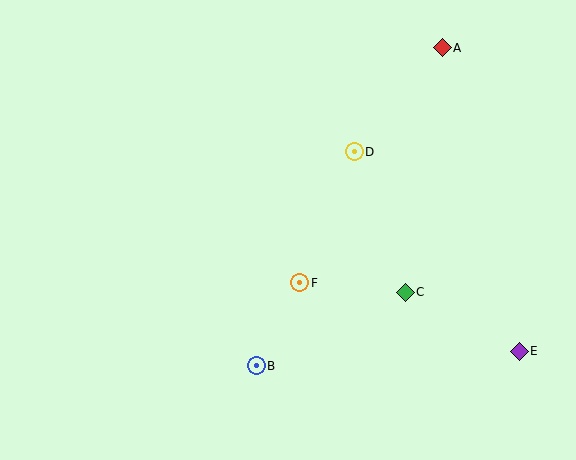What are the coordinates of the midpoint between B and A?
The midpoint between B and A is at (349, 207).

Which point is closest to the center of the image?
Point F at (300, 283) is closest to the center.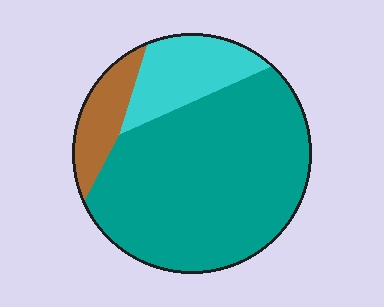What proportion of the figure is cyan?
Cyan covers roughly 15% of the figure.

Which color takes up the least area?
Brown, at roughly 10%.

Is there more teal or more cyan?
Teal.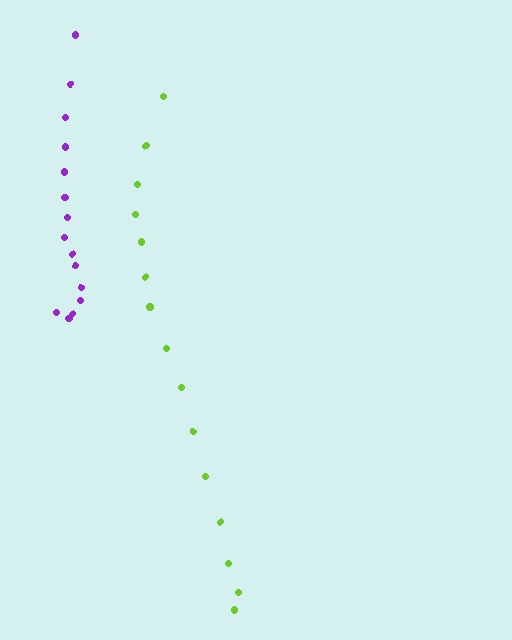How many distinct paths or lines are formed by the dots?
There are 2 distinct paths.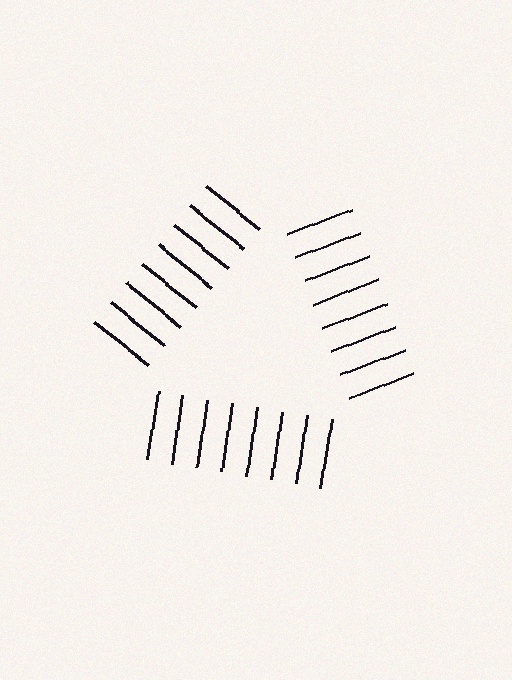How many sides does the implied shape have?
3 sides — the line-ends trace a triangle.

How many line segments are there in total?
24 — 8 along each of the 3 edges.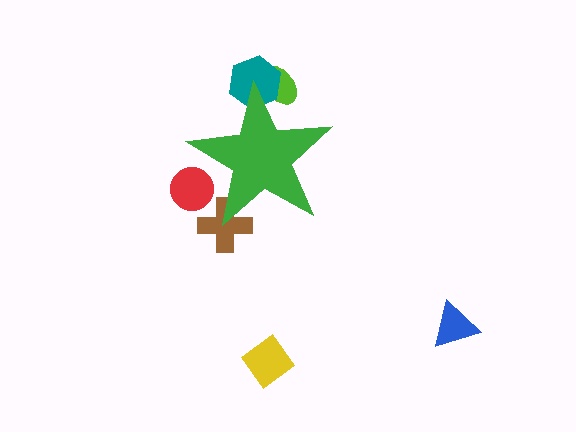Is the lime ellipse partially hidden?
Yes, the lime ellipse is partially hidden behind the green star.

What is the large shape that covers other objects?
A green star.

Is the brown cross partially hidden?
Yes, the brown cross is partially hidden behind the green star.